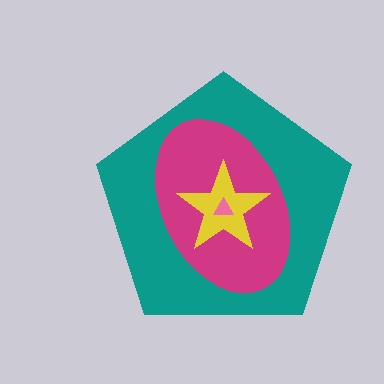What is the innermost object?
The pink triangle.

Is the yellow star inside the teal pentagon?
Yes.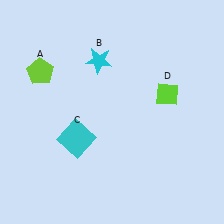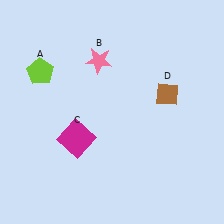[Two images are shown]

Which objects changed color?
B changed from cyan to pink. C changed from cyan to magenta. D changed from lime to brown.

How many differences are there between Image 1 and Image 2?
There are 3 differences between the two images.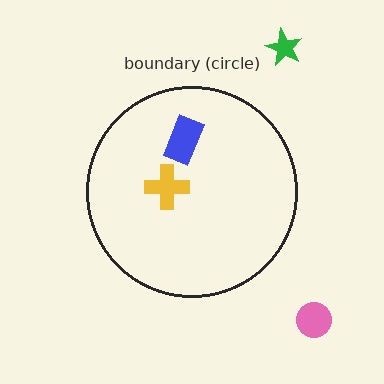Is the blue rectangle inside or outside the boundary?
Inside.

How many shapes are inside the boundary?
2 inside, 2 outside.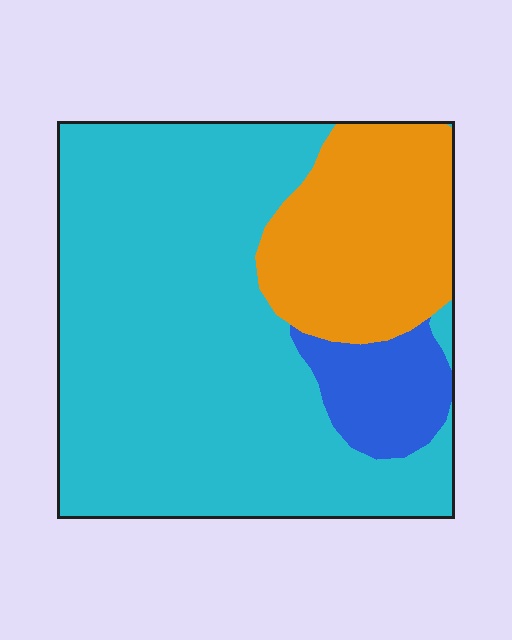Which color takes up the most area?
Cyan, at roughly 70%.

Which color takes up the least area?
Blue, at roughly 10%.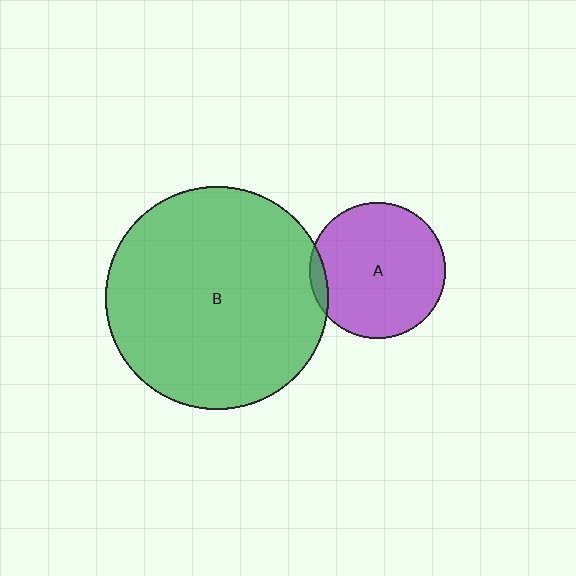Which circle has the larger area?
Circle B (green).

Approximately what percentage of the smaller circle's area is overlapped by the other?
Approximately 5%.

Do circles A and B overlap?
Yes.